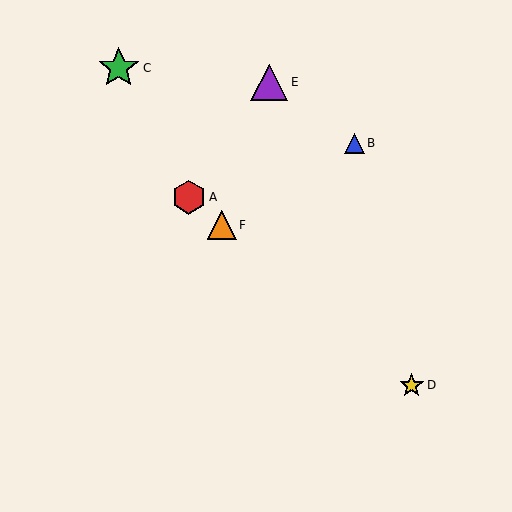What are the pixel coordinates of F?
Object F is at (222, 225).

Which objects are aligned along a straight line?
Objects A, D, F are aligned along a straight line.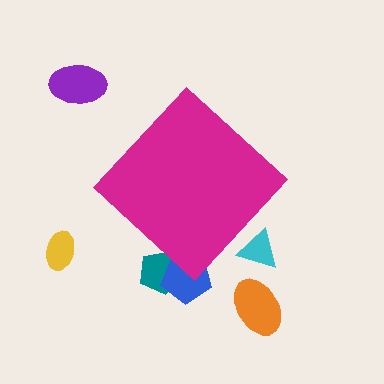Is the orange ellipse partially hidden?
No, the orange ellipse is fully visible.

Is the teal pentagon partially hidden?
Yes, the teal pentagon is partially hidden behind the magenta diamond.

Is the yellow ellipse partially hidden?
No, the yellow ellipse is fully visible.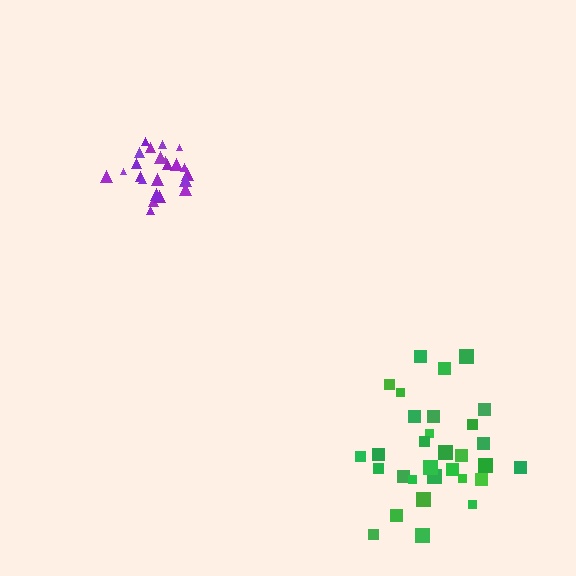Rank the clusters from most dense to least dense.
purple, green.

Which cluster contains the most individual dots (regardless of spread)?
Green (31).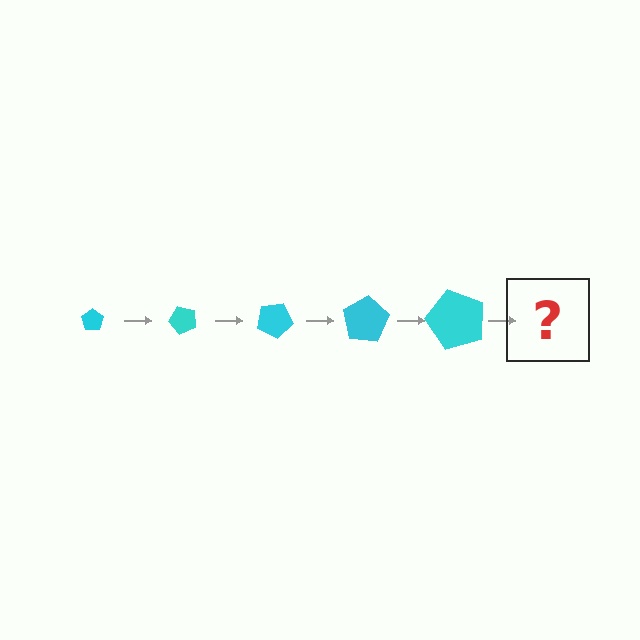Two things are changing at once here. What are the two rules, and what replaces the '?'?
The two rules are that the pentagon grows larger each step and it rotates 50 degrees each step. The '?' should be a pentagon, larger than the previous one and rotated 250 degrees from the start.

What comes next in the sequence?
The next element should be a pentagon, larger than the previous one and rotated 250 degrees from the start.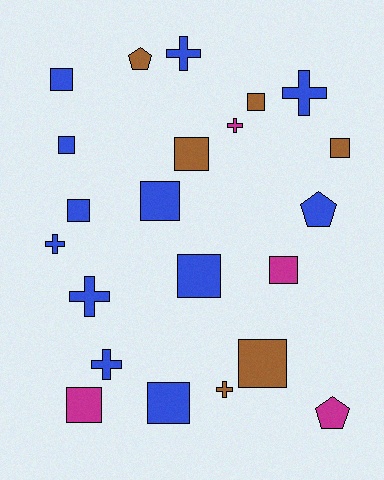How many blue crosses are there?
There are 5 blue crosses.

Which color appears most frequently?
Blue, with 12 objects.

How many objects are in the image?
There are 22 objects.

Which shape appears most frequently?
Square, with 12 objects.